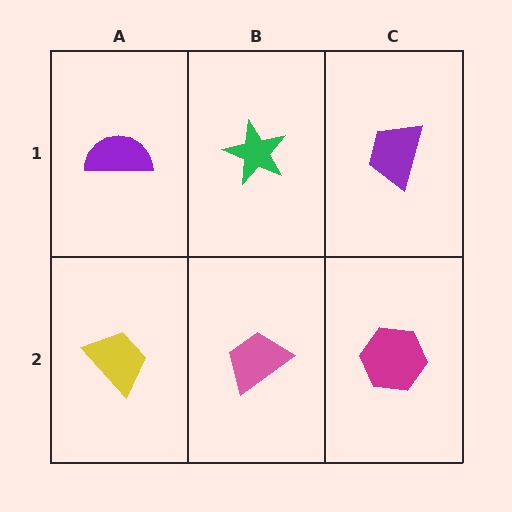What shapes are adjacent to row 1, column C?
A magenta hexagon (row 2, column C), a green star (row 1, column B).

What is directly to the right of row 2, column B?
A magenta hexagon.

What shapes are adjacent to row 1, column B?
A pink trapezoid (row 2, column B), a purple semicircle (row 1, column A), a purple trapezoid (row 1, column C).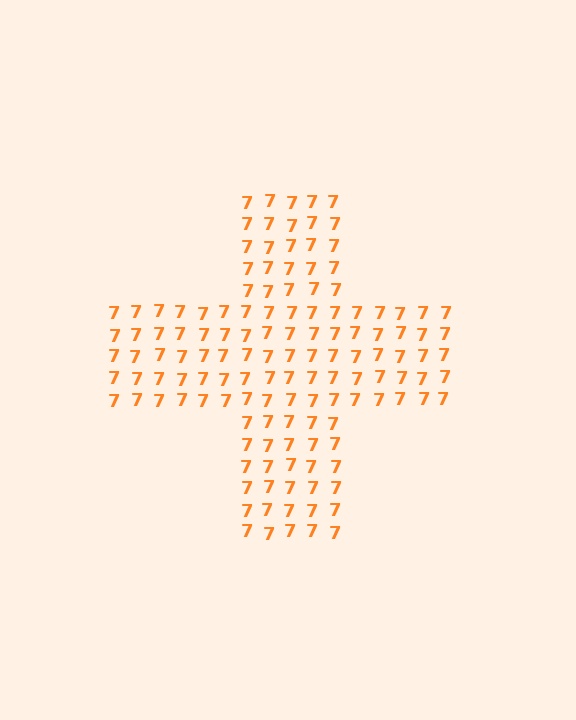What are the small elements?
The small elements are digit 7's.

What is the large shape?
The large shape is a cross.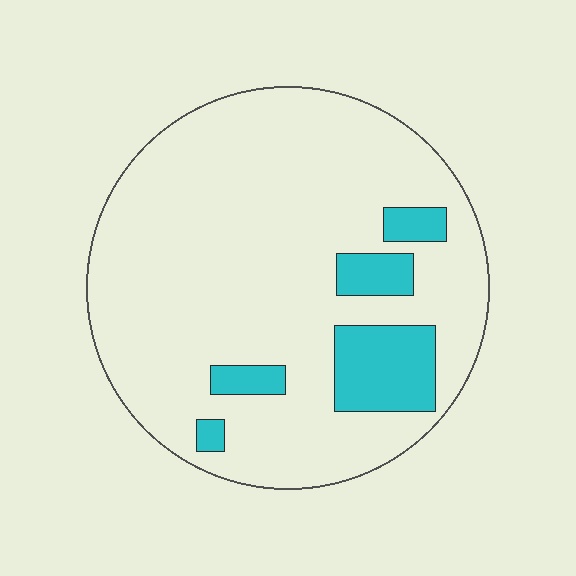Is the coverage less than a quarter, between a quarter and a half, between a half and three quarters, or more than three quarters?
Less than a quarter.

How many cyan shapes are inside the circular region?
5.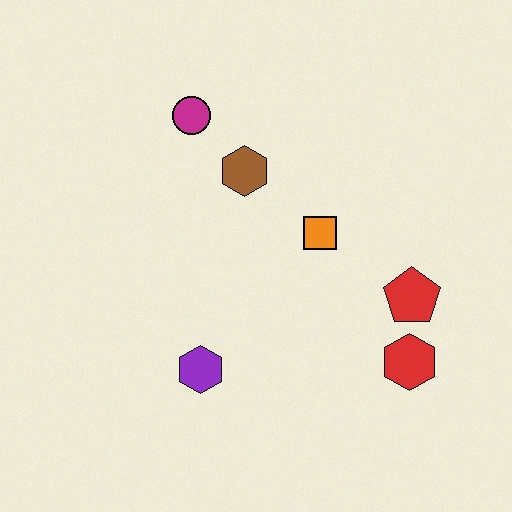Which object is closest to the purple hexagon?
The orange square is closest to the purple hexagon.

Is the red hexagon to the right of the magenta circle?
Yes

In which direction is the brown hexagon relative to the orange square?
The brown hexagon is to the left of the orange square.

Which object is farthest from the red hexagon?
The magenta circle is farthest from the red hexagon.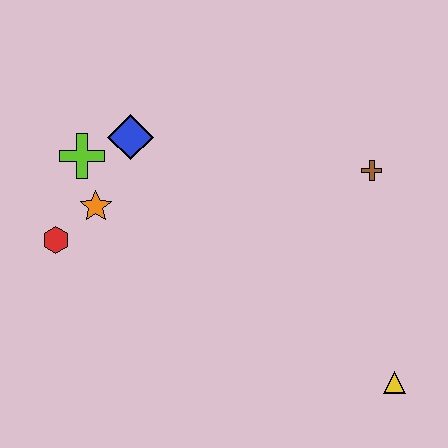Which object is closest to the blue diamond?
The lime cross is closest to the blue diamond.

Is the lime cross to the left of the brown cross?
Yes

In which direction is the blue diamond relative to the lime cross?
The blue diamond is to the right of the lime cross.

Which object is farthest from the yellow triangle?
The lime cross is farthest from the yellow triangle.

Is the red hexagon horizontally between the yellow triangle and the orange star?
No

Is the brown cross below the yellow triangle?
No